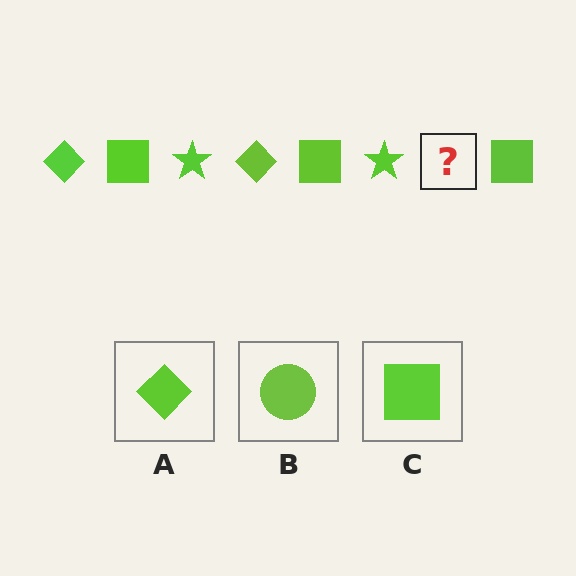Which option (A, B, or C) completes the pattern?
A.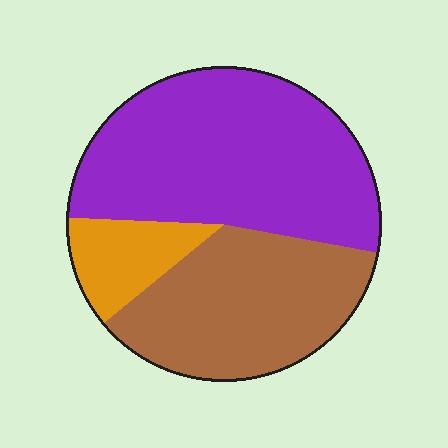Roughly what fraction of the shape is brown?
Brown covers about 35% of the shape.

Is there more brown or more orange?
Brown.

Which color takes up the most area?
Purple, at roughly 50%.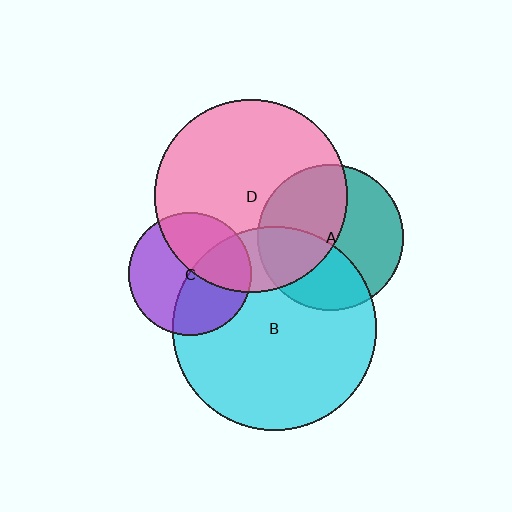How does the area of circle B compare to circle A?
Approximately 1.9 times.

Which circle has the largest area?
Circle B (cyan).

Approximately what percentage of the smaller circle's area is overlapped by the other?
Approximately 50%.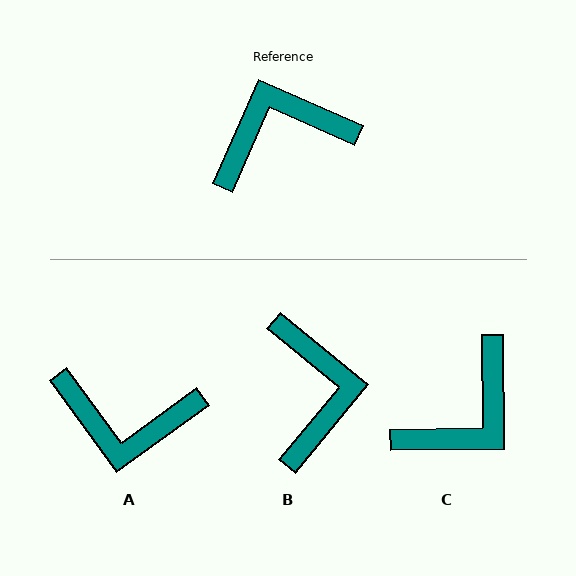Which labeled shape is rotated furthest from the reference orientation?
C, about 155 degrees away.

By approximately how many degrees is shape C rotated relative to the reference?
Approximately 155 degrees clockwise.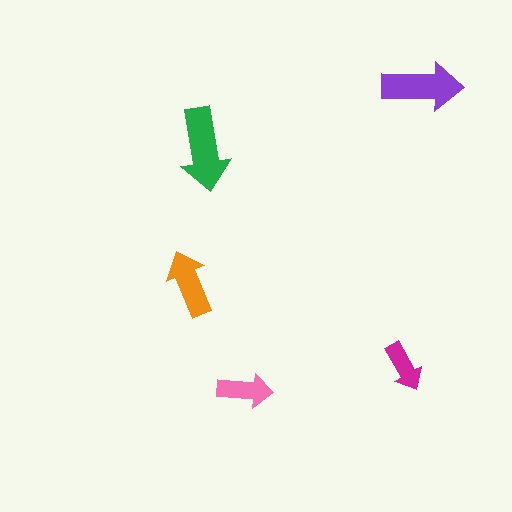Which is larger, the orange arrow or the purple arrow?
The purple one.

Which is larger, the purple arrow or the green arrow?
The green one.